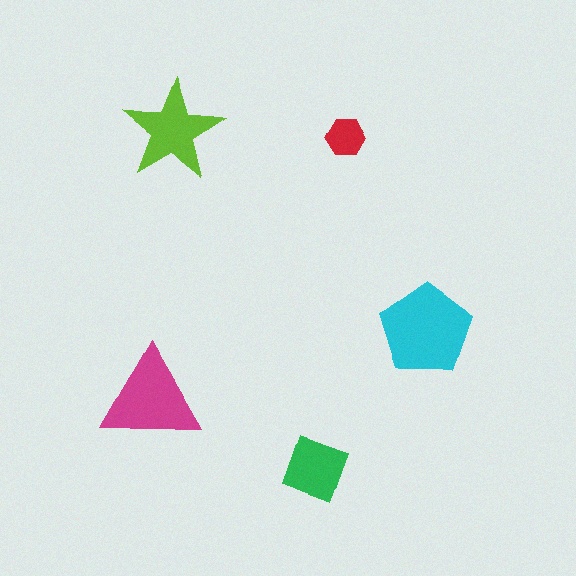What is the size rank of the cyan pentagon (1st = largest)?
1st.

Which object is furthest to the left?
The magenta triangle is leftmost.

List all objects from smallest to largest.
The red hexagon, the green diamond, the lime star, the magenta triangle, the cyan pentagon.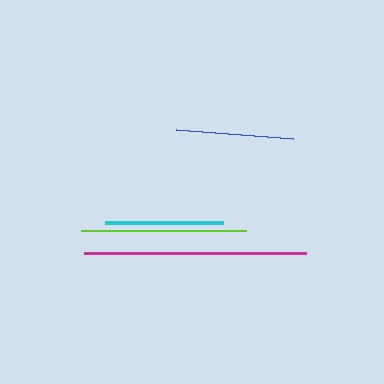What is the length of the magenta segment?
The magenta segment is approximately 222 pixels long.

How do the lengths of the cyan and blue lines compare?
The cyan and blue lines are approximately the same length.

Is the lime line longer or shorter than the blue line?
The lime line is longer than the blue line.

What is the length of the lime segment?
The lime segment is approximately 165 pixels long.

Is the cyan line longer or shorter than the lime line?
The lime line is longer than the cyan line.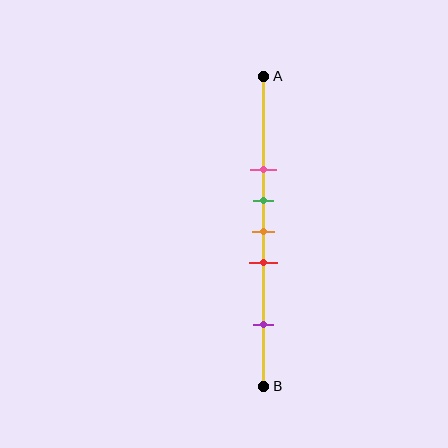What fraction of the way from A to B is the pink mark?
The pink mark is approximately 30% (0.3) of the way from A to B.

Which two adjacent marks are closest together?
The green and orange marks are the closest adjacent pair.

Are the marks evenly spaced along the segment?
No, the marks are not evenly spaced.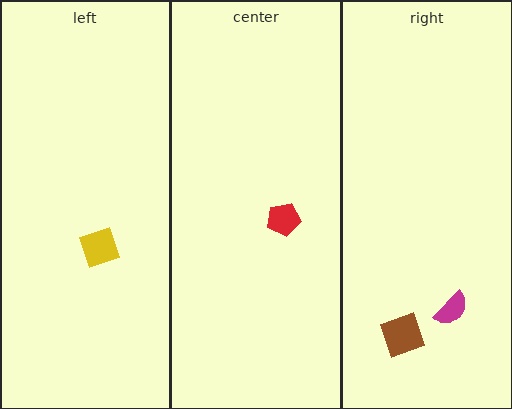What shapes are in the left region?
The yellow diamond.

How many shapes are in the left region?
1.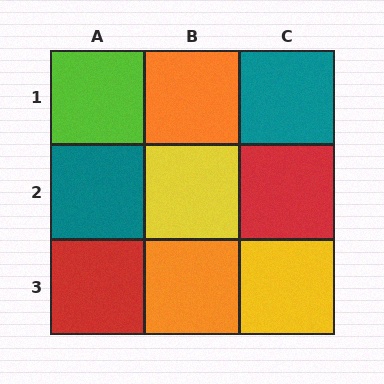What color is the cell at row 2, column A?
Teal.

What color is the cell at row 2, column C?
Red.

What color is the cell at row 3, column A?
Red.